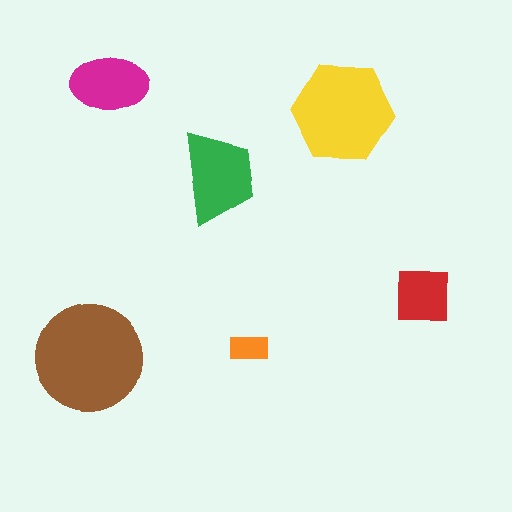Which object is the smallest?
The orange rectangle.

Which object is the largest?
The brown circle.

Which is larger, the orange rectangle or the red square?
The red square.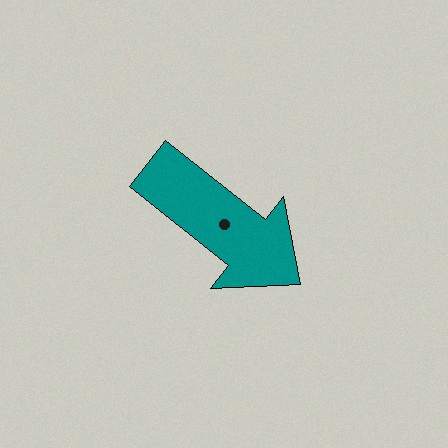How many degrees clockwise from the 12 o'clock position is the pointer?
Approximately 128 degrees.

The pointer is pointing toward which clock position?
Roughly 4 o'clock.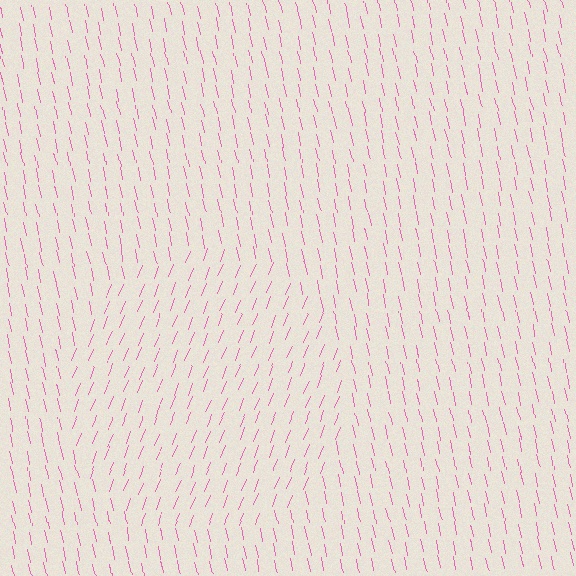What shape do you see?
I see a circle.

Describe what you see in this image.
The image is filled with small pink line segments. A circle region in the image has lines oriented differently from the surrounding lines, creating a visible texture boundary.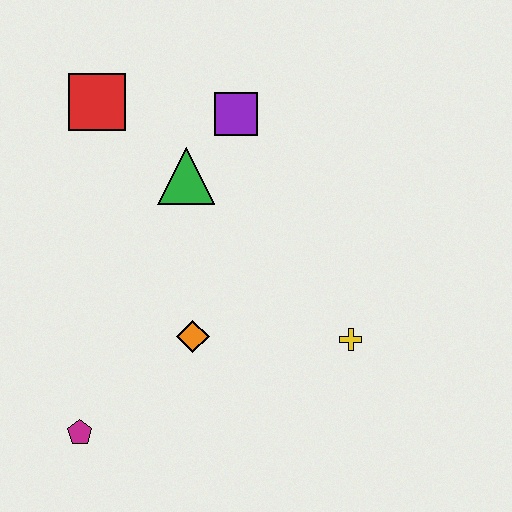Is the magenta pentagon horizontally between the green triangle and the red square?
No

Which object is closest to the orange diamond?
The magenta pentagon is closest to the orange diamond.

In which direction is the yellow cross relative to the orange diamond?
The yellow cross is to the right of the orange diamond.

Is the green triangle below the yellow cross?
No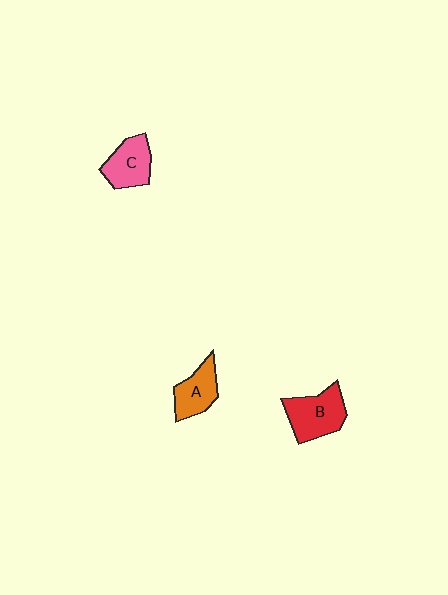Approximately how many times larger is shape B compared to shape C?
Approximately 1.2 times.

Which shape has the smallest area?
Shape A (orange).